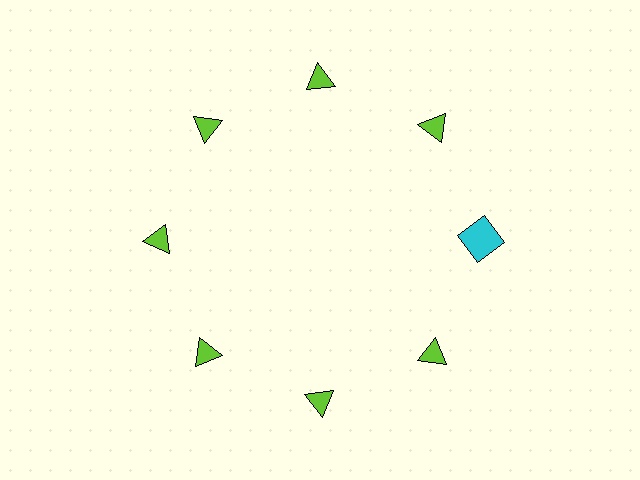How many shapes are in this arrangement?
There are 8 shapes arranged in a ring pattern.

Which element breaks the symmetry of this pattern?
The cyan square at roughly the 3 o'clock position breaks the symmetry. All other shapes are lime triangles.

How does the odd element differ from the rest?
It differs in both color (cyan instead of lime) and shape (square instead of triangle).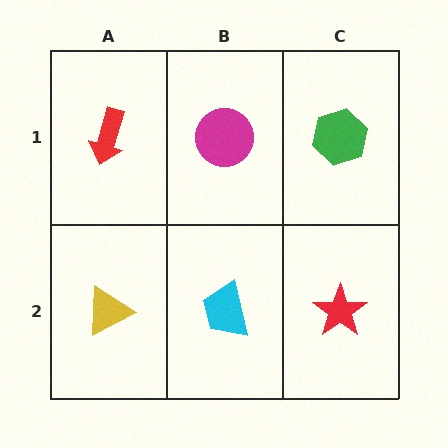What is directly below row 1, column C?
A red star.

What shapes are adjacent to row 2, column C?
A green hexagon (row 1, column C), a cyan trapezoid (row 2, column B).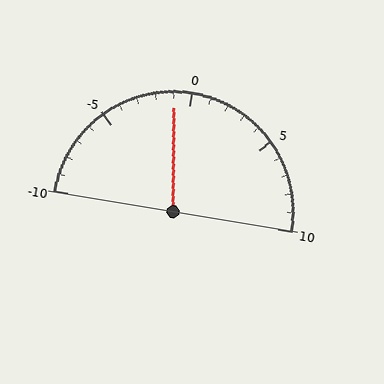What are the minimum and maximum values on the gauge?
The gauge ranges from -10 to 10.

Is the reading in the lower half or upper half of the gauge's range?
The reading is in the lower half of the range (-10 to 10).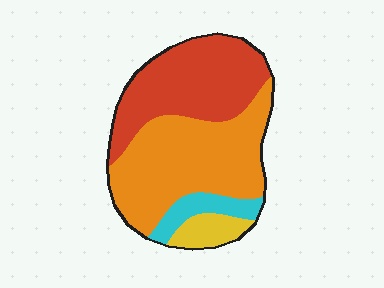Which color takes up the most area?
Orange, at roughly 45%.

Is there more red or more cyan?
Red.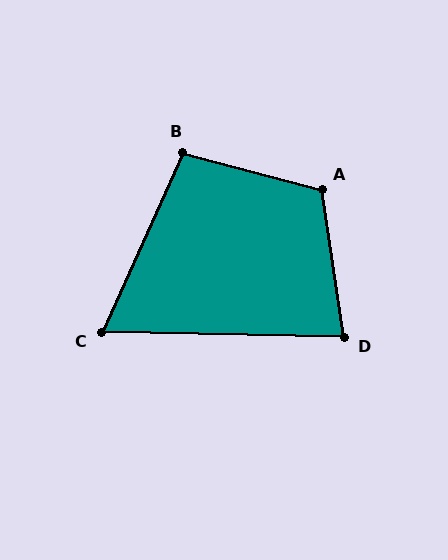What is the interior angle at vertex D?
Approximately 80 degrees (acute).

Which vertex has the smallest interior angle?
C, at approximately 67 degrees.